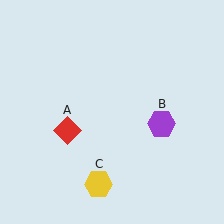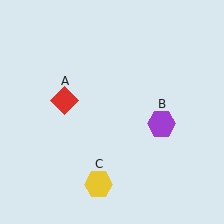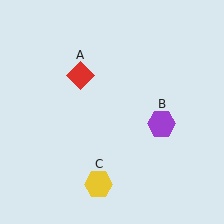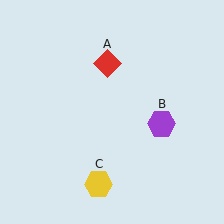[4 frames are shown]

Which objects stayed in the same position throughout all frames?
Purple hexagon (object B) and yellow hexagon (object C) remained stationary.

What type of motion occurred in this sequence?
The red diamond (object A) rotated clockwise around the center of the scene.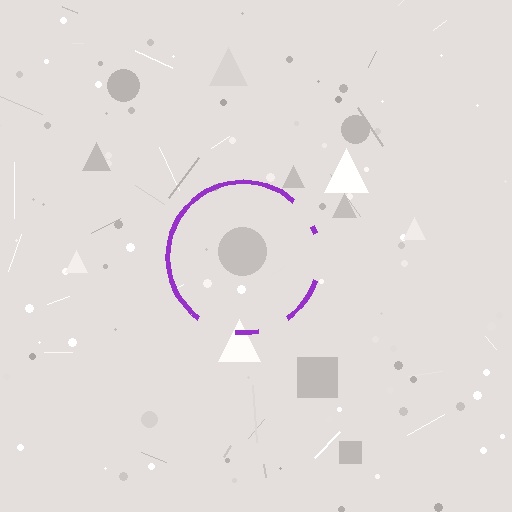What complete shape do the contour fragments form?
The contour fragments form a circle.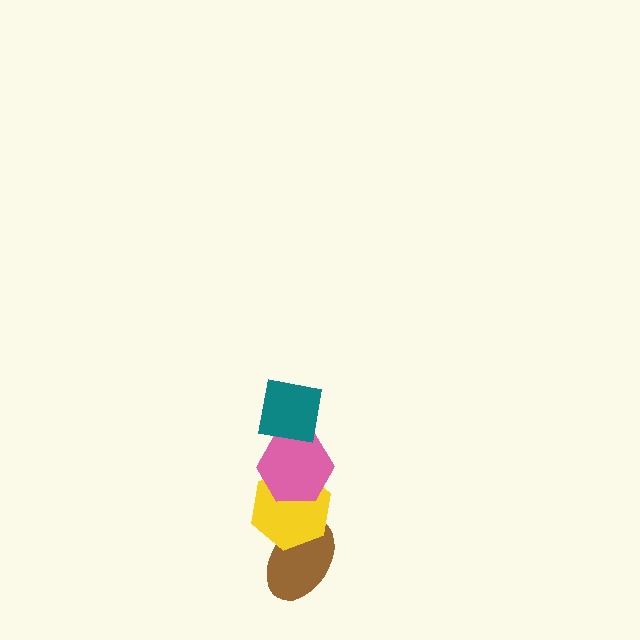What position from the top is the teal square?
The teal square is 1st from the top.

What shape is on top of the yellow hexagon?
The pink hexagon is on top of the yellow hexagon.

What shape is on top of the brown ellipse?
The yellow hexagon is on top of the brown ellipse.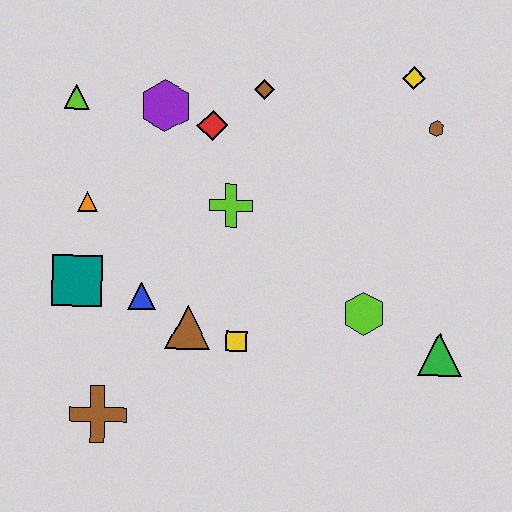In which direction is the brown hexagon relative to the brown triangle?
The brown hexagon is to the right of the brown triangle.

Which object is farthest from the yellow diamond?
The brown cross is farthest from the yellow diamond.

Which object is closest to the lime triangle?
The purple hexagon is closest to the lime triangle.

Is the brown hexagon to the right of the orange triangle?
Yes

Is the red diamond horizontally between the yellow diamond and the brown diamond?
No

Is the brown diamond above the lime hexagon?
Yes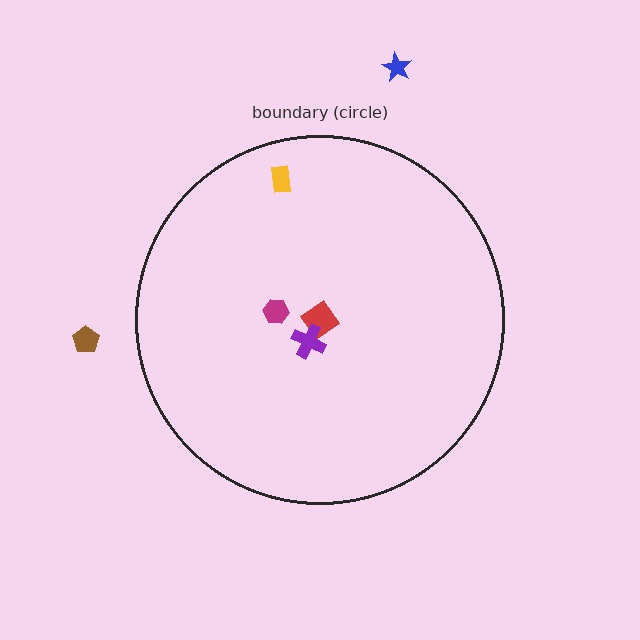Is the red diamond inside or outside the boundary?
Inside.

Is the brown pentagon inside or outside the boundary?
Outside.